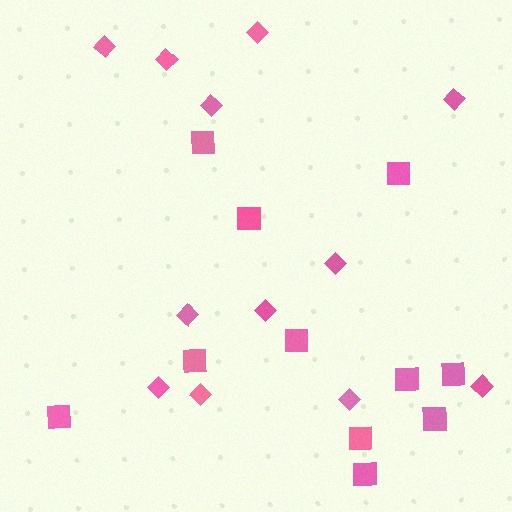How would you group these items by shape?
There are 2 groups: one group of diamonds (12) and one group of squares (11).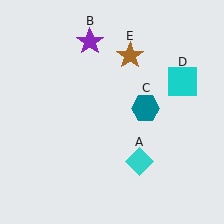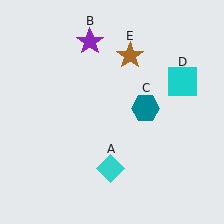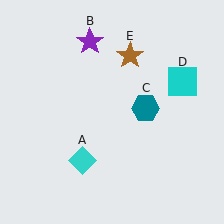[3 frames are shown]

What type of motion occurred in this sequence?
The cyan diamond (object A) rotated clockwise around the center of the scene.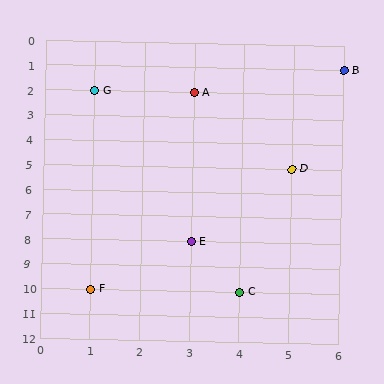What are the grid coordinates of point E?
Point E is at grid coordinates (3, 8).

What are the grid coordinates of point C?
Point C is at grid coordinates (4, 10).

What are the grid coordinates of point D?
Point D is at grid coordinates (5, 5).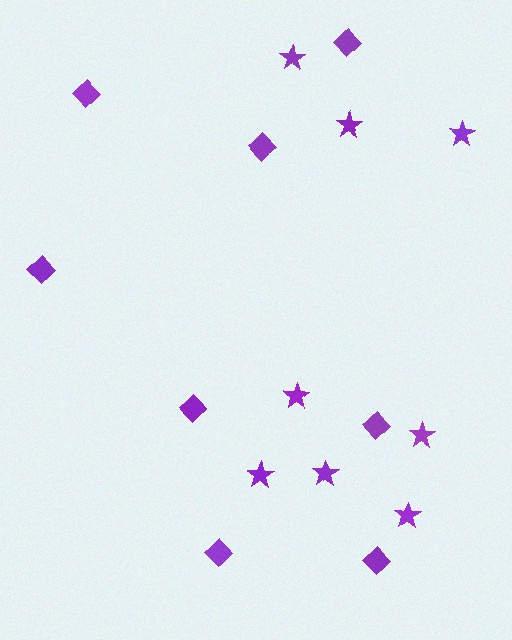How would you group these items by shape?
There are 2 groups: one group of stars (8) and one group of diamonds (8).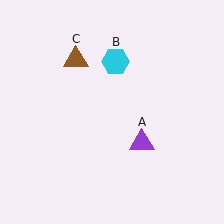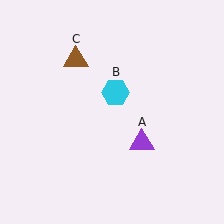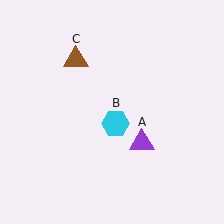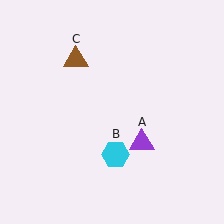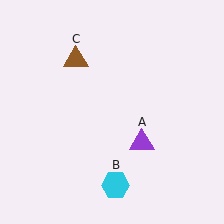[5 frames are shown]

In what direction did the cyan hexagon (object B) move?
The cyan hexagon (object B) moved down.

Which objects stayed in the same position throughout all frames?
Purple triangle (object A) and brown triangle (object C) remained stationary.